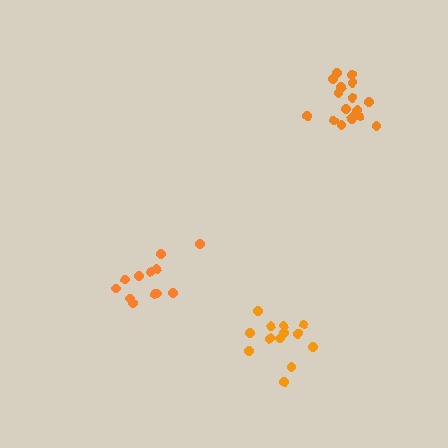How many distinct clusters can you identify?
There are 3 distinct clusters.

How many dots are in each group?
Group 1: 17 dots, Group 2: 13 dots, Group 3: 12 dots (42 total).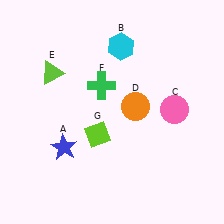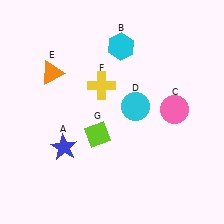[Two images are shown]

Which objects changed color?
D changed from orange to cyan. E changed from lime to orange. F changed from green to yellow.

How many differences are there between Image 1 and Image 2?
There are 3 differences between the two images.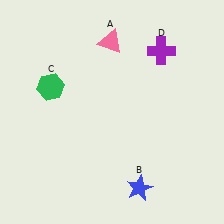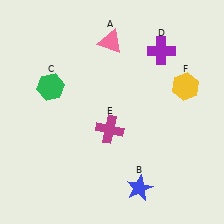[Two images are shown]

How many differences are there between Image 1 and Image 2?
There are 2 differences between the two images.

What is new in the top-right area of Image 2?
A yellow hexagon (F) was added in the top-right area of Image 2.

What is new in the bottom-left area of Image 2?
A magenta cross (E) was added in the bottom-left area of Image 2.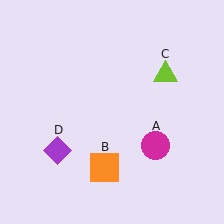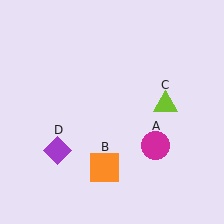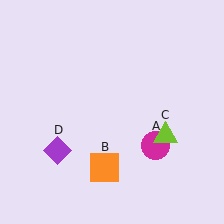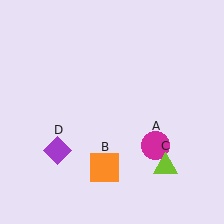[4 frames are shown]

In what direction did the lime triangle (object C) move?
The lime triangle (object C) moved down.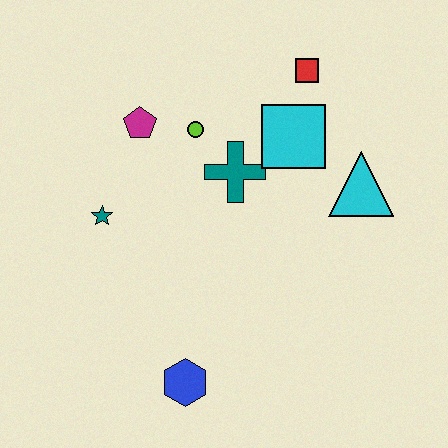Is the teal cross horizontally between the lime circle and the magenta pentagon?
No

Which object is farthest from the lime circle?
The blue hexagon is farthest from the lime circle.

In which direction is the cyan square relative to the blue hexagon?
The cyan square is above the blue hexagon.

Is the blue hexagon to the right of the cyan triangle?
No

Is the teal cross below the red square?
Yes